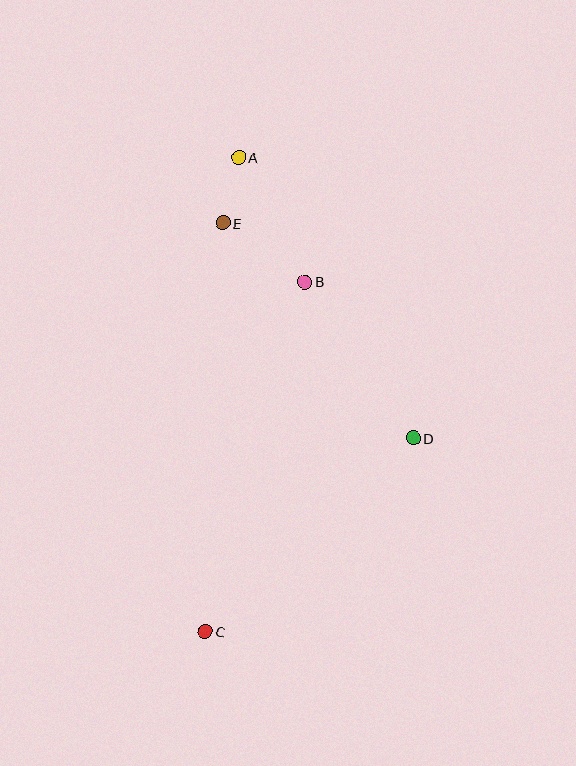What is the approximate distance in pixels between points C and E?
The distance between C and E is approximately 409 pixels.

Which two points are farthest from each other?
Points A and C are farthest from each other.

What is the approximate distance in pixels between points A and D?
The distance between A and D is approximately 330 pixels.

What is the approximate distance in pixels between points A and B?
The distance between A and B is approximately 141 pixels.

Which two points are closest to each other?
Points A and E are closest to each other.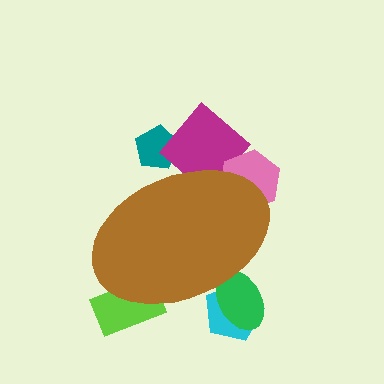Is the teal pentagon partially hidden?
Yes, the teal pentagon is partially hidden behind the brown ellipse.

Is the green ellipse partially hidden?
Yes, the green ellipse is partially hidden behind the brown ellipse.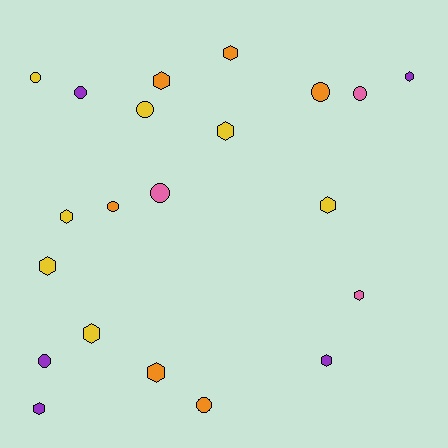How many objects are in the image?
There are 21 objects.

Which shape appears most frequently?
Hexagon, with 12 objects.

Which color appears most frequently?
Yellow, with 7 objects.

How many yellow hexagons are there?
There are 5 yellow hexagons.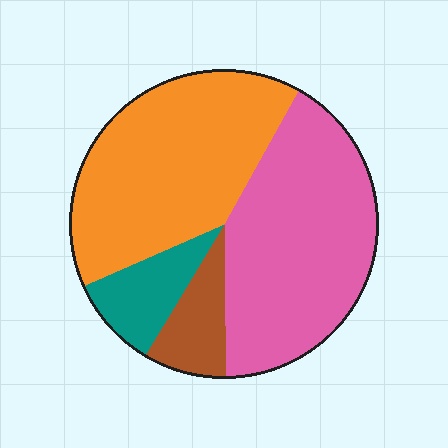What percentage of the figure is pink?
Pink covers around 40% of the figure.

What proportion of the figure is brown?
Brown takes up about one tenth (1/10) of the figure.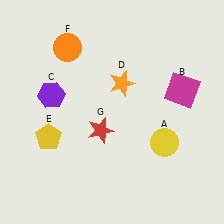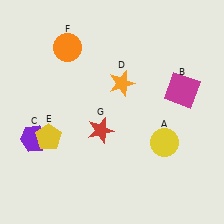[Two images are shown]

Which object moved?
The purple hexagon (C) moved down.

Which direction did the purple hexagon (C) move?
The purple hexagon (C) moved down.